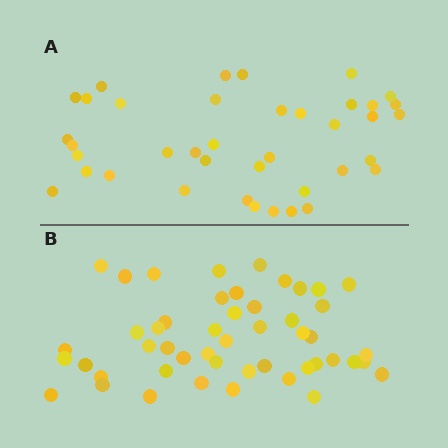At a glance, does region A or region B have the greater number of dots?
Region B (the bottom region) has more dots.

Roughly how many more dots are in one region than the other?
Region B has roughly 10 or so more dots than region A.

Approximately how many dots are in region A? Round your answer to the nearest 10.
About 40 dots. (The exact count is 39, which rounds to 40.)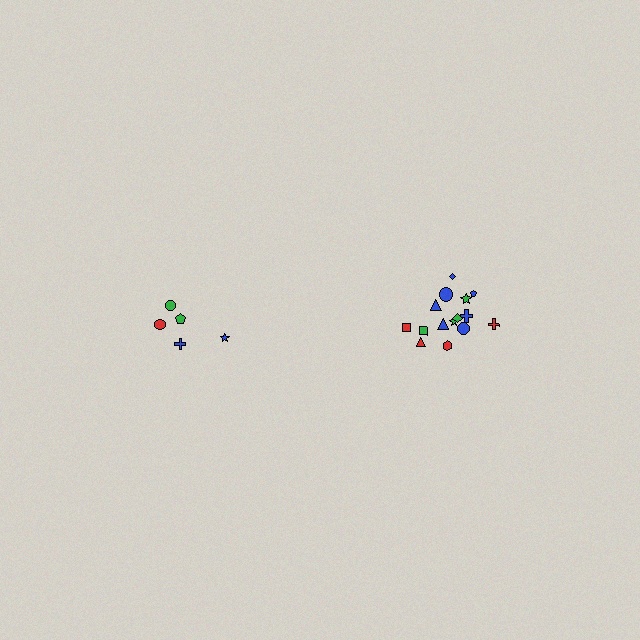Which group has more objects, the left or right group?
The right group.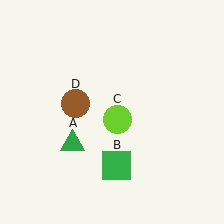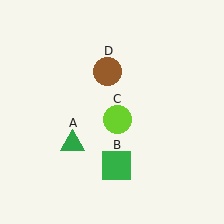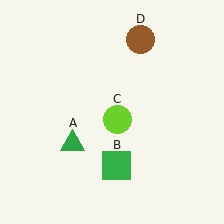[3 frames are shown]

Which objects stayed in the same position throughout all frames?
Green triangle (object A) and green square (object B) and lime circle (object C) remained stationary.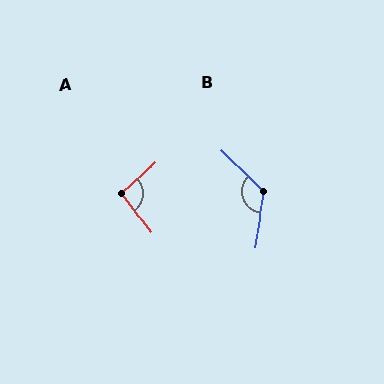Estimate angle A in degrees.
Approximately 95 degrees.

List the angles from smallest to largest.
A (95°), B (125°).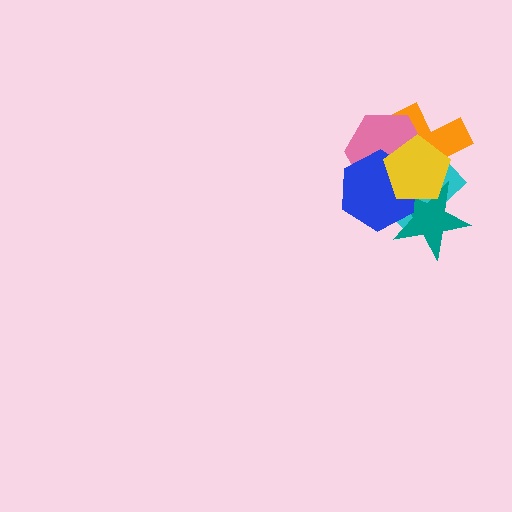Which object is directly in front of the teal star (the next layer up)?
The blue hexagon is directly in front of the teal star.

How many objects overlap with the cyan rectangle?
5 objects overlap with the cyan rectangle.